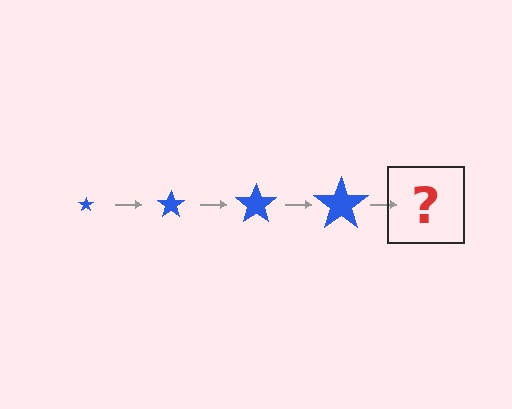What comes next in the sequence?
The next element should be a blue star, larger than the previous one.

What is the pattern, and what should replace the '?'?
The pattern is that the star gets progressively larger each step. The '?' should be a blue star, larger than the previous one.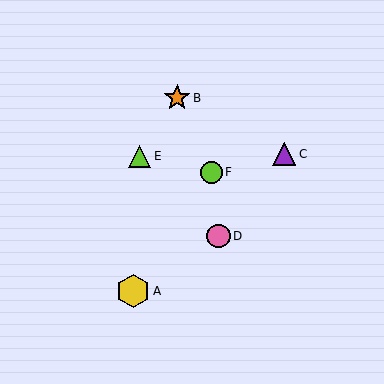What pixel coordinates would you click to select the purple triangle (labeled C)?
Click at (284, 154) to select the purple triangle C.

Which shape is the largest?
The yellow hexagon (labeled A) is the largest.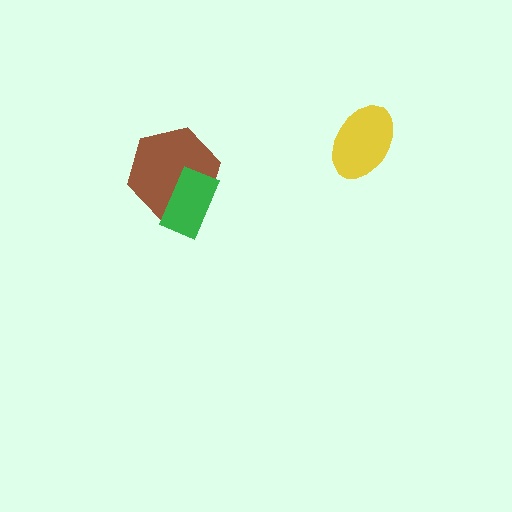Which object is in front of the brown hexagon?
The green rectangle is in front of the brown hexagon.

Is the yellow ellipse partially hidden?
No, no other shape covers it.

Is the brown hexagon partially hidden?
Yes, it is partially covered by another shape.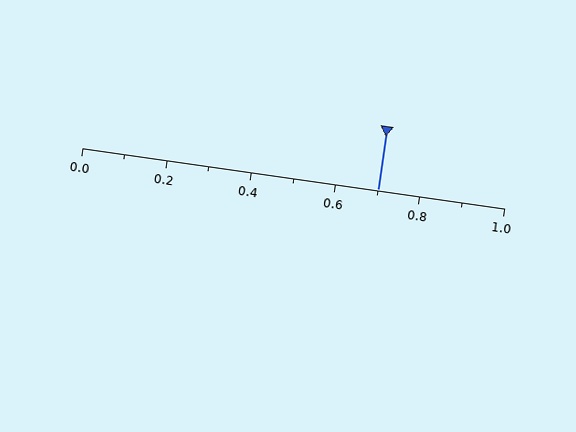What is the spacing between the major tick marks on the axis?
The major ticks are spaced 0.2 apart.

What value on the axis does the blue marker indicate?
The marker indicates approximately 0.7.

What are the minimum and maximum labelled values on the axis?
The axis runs from 0.0 to 1.0.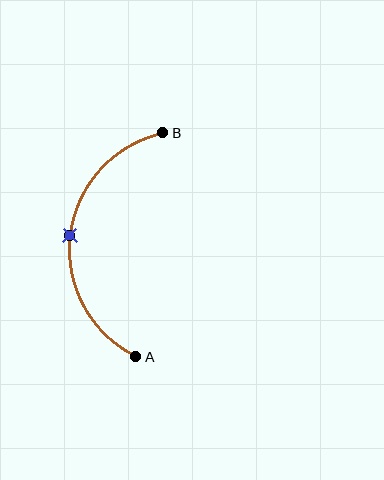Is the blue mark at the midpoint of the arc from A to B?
Yes. The blue mark lies on the arc at equal arc-length from both A and B — it is the arc midpoint.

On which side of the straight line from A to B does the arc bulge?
The arc bulges to the left of the straight line connecting A and B.